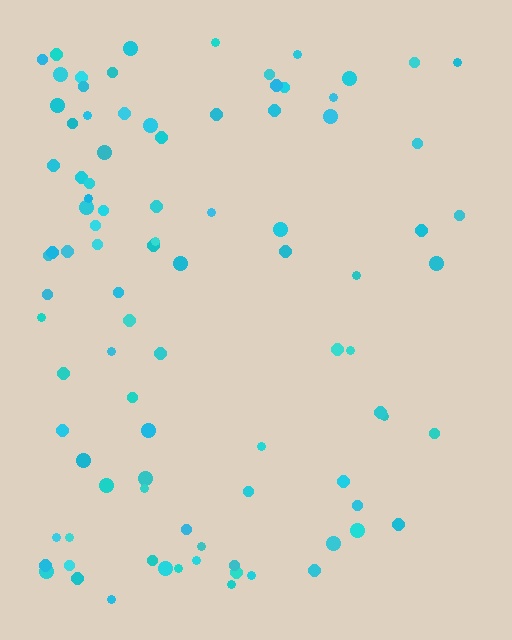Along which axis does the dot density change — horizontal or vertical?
Horizontal.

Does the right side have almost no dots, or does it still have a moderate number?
Still a moderate number, just noticeably fewer than the left.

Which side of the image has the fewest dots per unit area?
The right.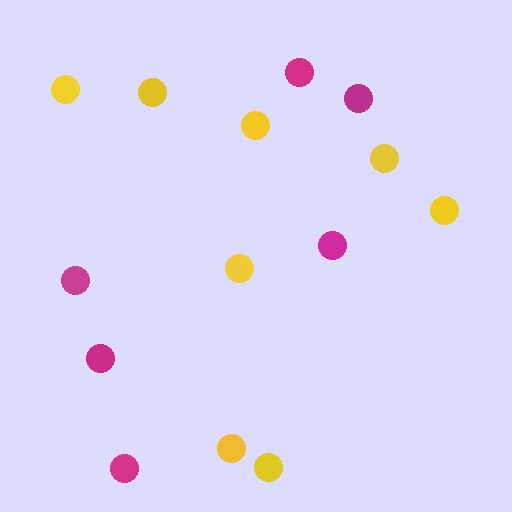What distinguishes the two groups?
There are 2 groups: one group of magenta circles (6) and one group of yellow circles (8).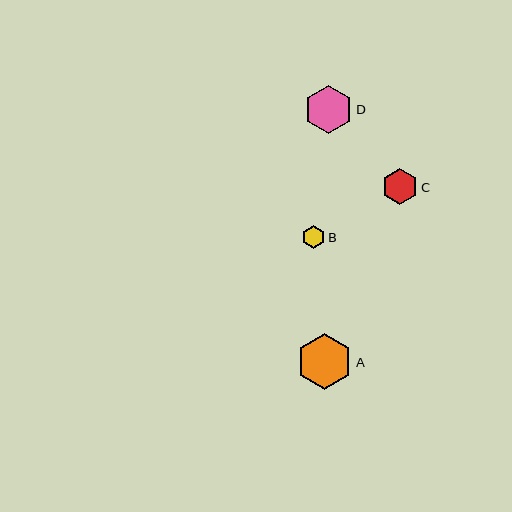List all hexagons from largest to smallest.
From largest to smallest: A, D, C, B.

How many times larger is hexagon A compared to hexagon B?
Hexagon A is approximately 2.4 times the size of hexagon B.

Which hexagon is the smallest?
Hexagon B is the smallest with a size of approximately 23 pixels.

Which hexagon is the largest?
Hexagon A is the largest with a size of approximately 56 pixels.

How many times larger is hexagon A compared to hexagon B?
Hexagon A is approximately 2.4 times the size of hexagon B.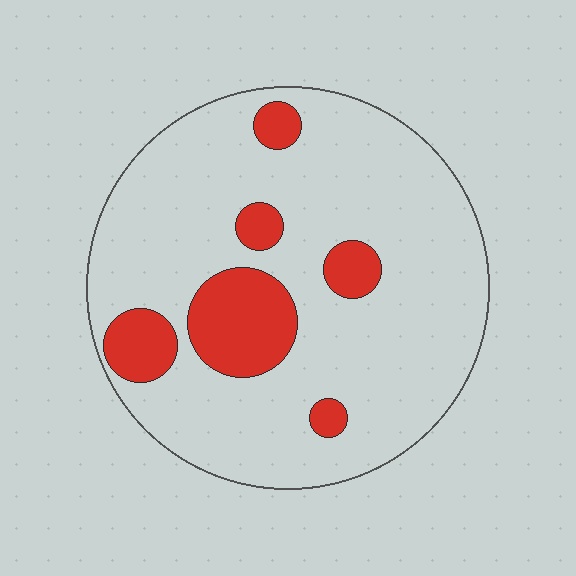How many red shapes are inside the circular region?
6.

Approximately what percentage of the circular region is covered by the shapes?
Approximately 15%.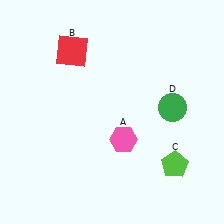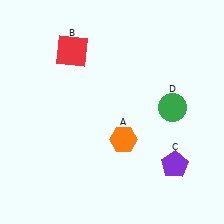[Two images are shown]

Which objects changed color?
A changed from pink to orange. C changed from lime to purple.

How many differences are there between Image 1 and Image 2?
There are 2 differences between the two images.